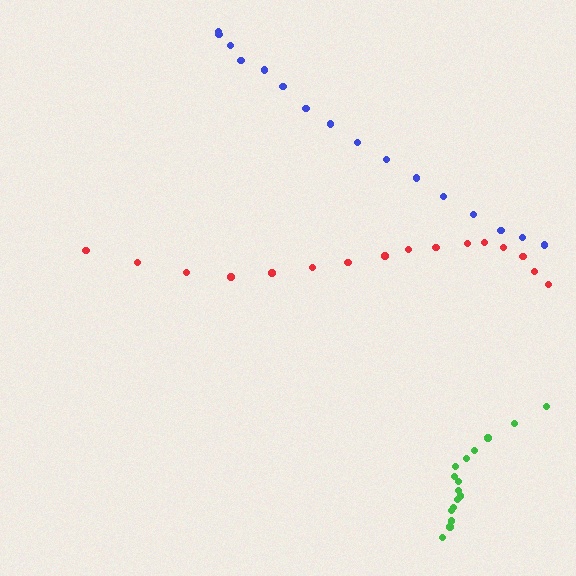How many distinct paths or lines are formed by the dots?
There are 3 distinct paths.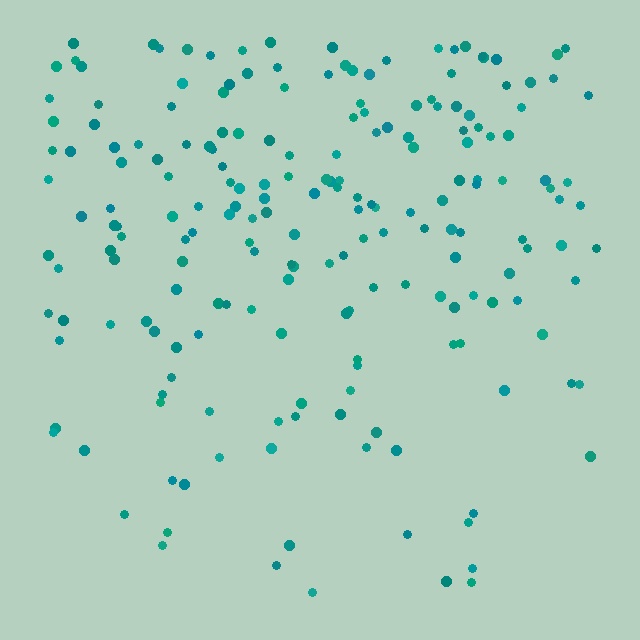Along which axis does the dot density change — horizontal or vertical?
Vertical.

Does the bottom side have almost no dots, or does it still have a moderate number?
Still a moderate number, just noticeably fewer than the top.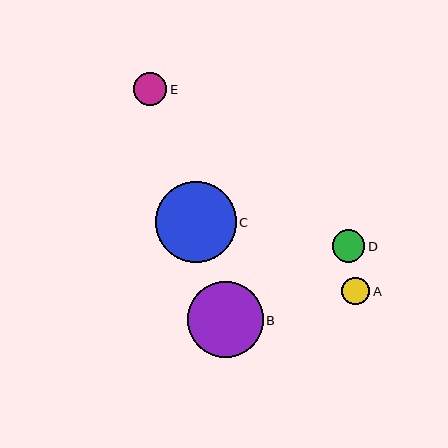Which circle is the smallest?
Circle A is the smallest with a size of approximately 28 pixels.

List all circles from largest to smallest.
From largest to smallest: C, B, E, D, A.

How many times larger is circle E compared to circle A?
Circle E is approximately 1.2 times the size of circle A.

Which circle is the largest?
Circle C is the largest with a size of approximately 81 pixels.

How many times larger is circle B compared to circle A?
Circle B is approximately 2.7 times the size of circle A.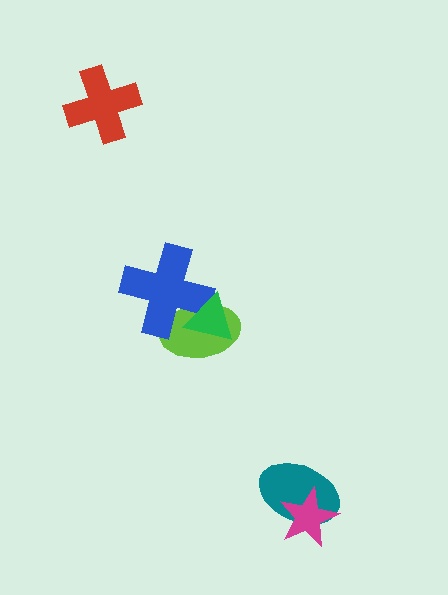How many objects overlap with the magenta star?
1 object overlaps with the magenta star.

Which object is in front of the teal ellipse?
The magenta star is in front of the teal ellipse.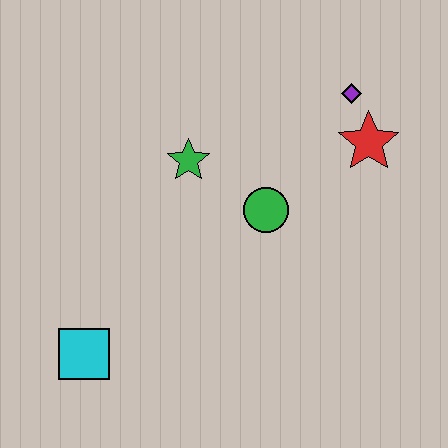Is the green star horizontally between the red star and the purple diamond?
No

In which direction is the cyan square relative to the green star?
The cyan square is below the green star.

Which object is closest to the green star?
The green circle is closest to the green star.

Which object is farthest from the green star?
The cyan square is farthest from the green star.